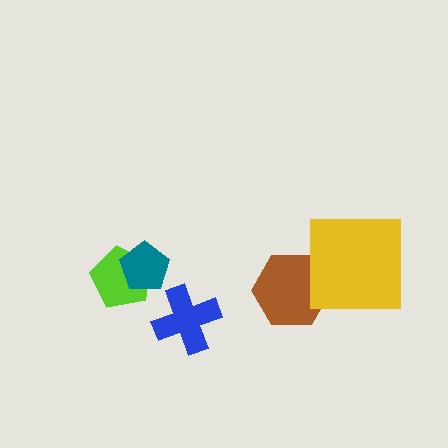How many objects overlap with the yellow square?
1 object overlaps with the yellow square.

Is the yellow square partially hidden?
No, no other shape covers it.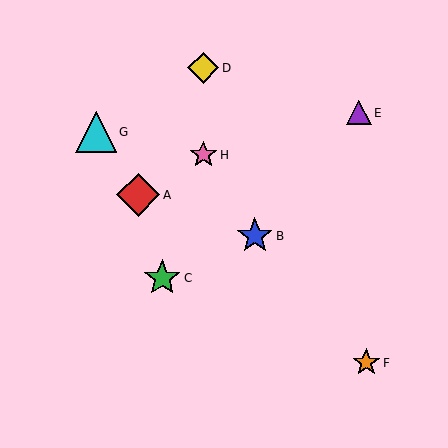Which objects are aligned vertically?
Objects D, H are aligned vertically.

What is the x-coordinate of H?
Object H is at x≈203.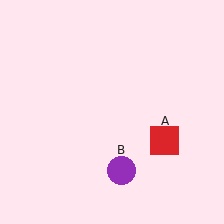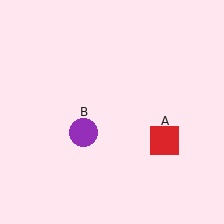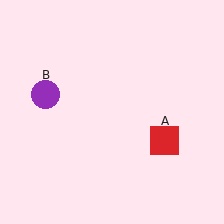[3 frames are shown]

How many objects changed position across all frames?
1 object changed position: purple circle (object B).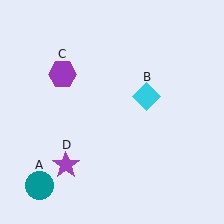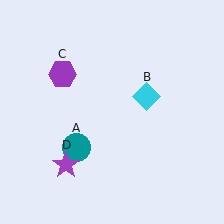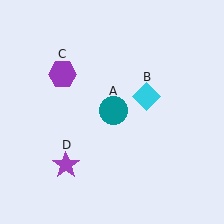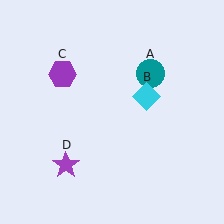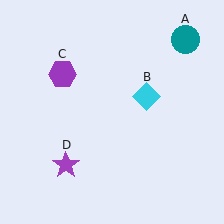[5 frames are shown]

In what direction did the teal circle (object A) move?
The teal circle (object A) moved up and to the right.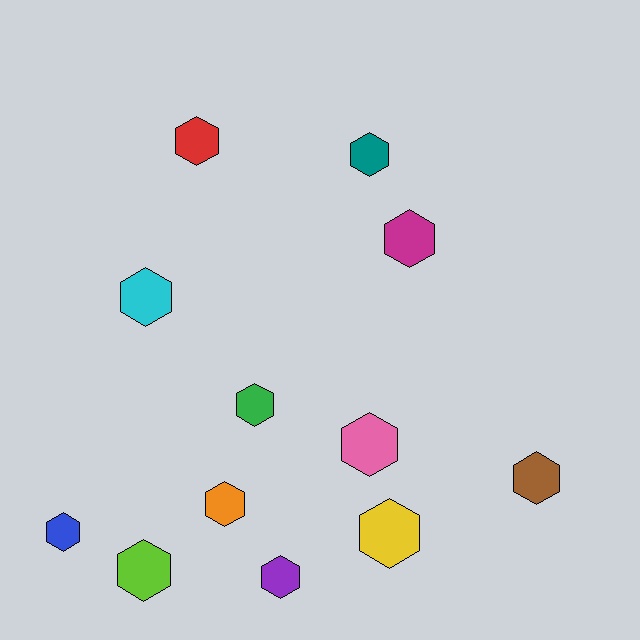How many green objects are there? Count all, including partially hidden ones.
There is 1 green object.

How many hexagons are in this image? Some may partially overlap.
There are 12 hexagons.